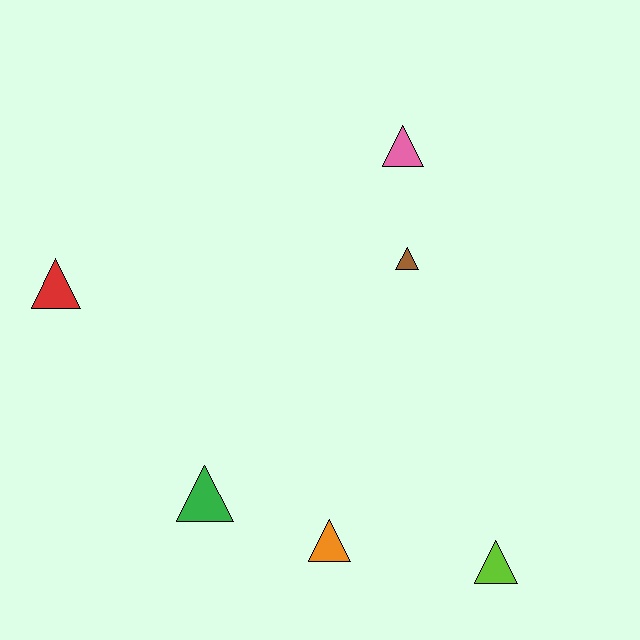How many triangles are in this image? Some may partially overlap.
There are 6 triangles.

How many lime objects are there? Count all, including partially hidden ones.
There is 1 lime object.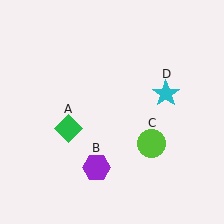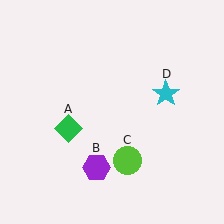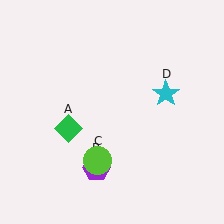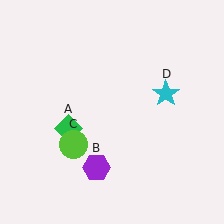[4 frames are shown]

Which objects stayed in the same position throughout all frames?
Green diamond (object A) and purple hexagon (object B) and cyan star (object D) remained stationary.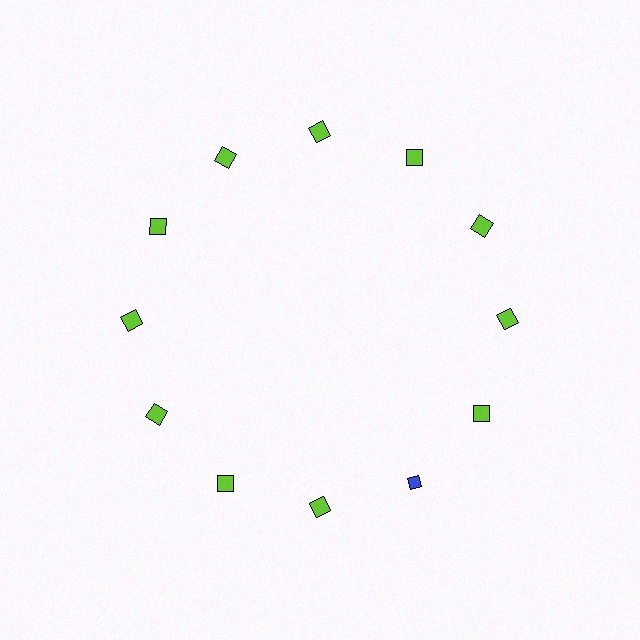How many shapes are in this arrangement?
There are 12 shapes arranged in a ring pattern.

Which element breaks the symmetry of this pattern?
The blue diamond at roughly the 5 o'clock position breaks the symmetry. All other shapes are lime squares.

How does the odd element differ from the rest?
It differs in both color (blue instead of lime) and shape (diamond instead of square).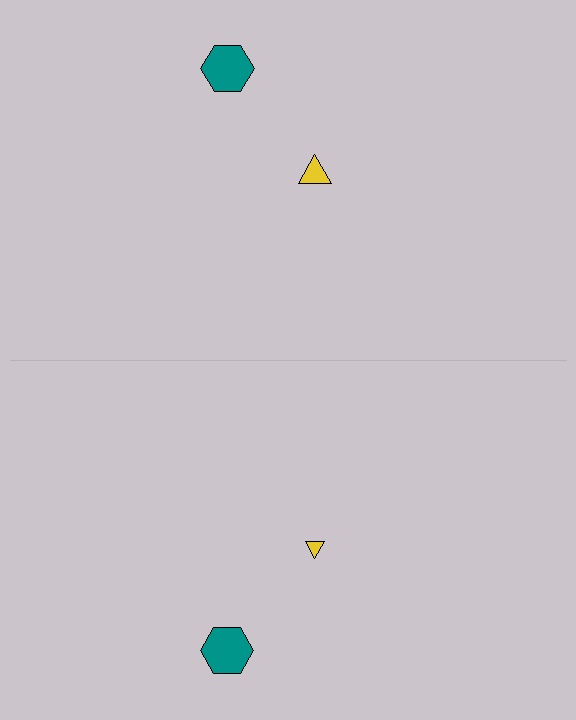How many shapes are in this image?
There are 4 shapes in this image.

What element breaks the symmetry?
The yellow triangle on the bottom side has a different size than its mirror counterpart.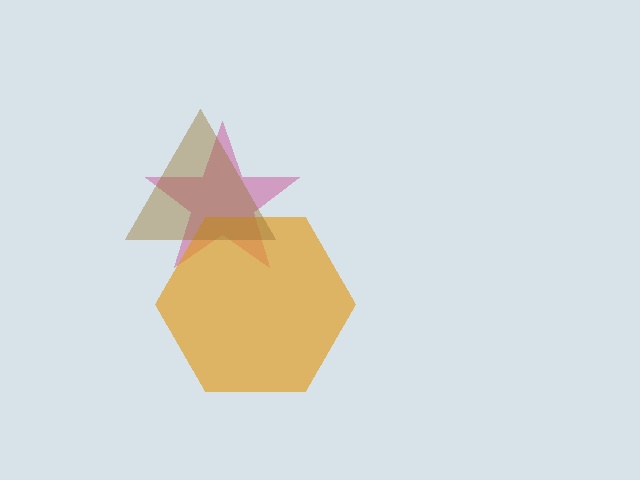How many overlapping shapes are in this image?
There are 3 overlapping shapes in the image.